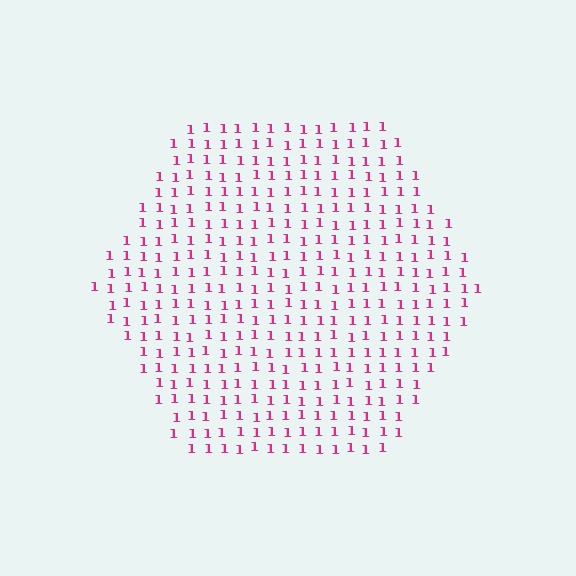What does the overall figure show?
The overall figure shows a hexagon.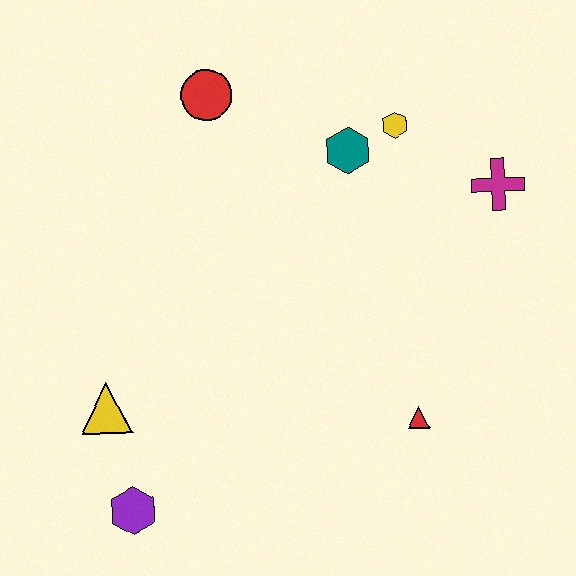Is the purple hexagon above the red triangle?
No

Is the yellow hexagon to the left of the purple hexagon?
No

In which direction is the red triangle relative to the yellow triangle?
The red triangle is to the right of the yellow triangle.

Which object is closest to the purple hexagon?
The yellow triangle is closest to the purple hexagon.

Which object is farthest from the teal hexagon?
The purple hexagon is farthest from the teal hexagon.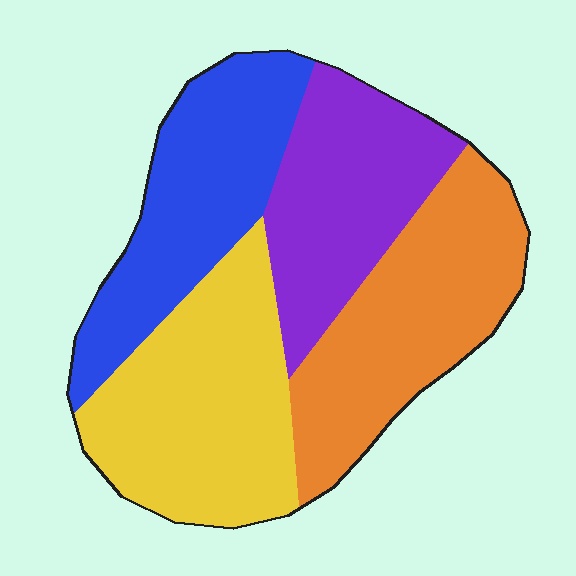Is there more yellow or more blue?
Yellow.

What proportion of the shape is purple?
Purple covers 22% of the shape.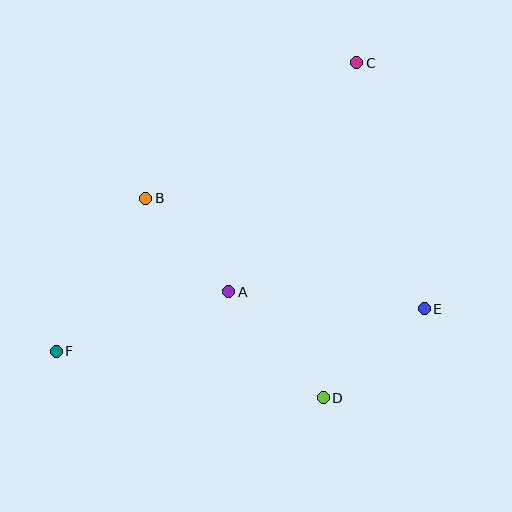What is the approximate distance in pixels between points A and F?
The distance between A and F is approximately 183 pixels.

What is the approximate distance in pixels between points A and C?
The distance between A and C is approximately 262 pixels.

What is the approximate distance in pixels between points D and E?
The distance between D and E is approximately 135 pixels.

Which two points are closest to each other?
Points A and B are closest to each other.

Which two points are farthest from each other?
Points C and F are farthest from each other.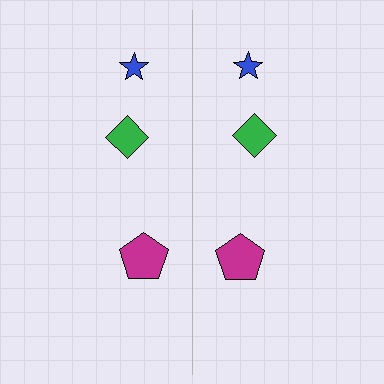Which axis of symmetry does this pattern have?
The pattern has a vertical axis of symmetry running through the center of the image.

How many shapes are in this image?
There are 6 shapes in this image.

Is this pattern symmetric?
Yes, this pattern has bilateral (reflection) symmetry.